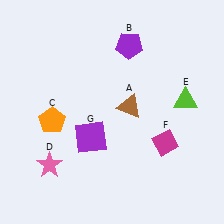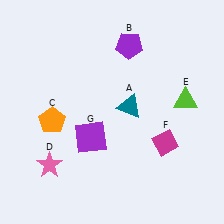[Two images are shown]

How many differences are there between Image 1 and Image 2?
There is 1 difference between the two images.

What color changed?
The triangle (A) changed from brown in Image 1 to teal in Image 2.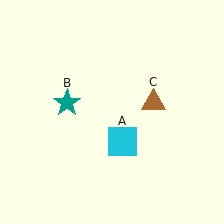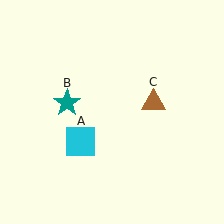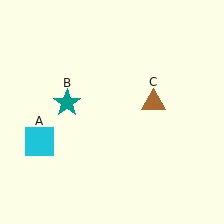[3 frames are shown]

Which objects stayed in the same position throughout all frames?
Teal star (object B) and brown triangle (object C) remained stationary.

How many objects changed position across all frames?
1 object changed position: cyan square (object A).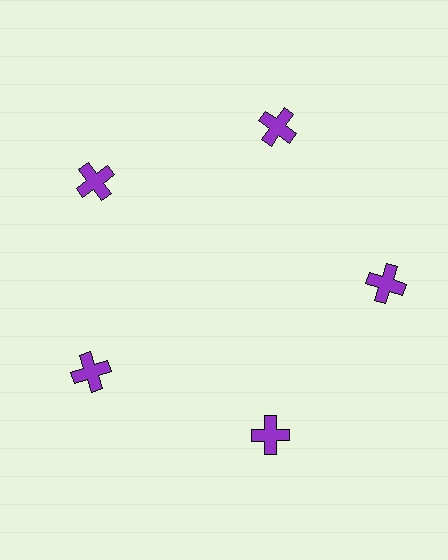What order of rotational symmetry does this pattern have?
This pattern has 5-fold rotational symmetry.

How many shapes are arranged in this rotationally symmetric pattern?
There are 5 shapes, arranged in 5 groups of 1.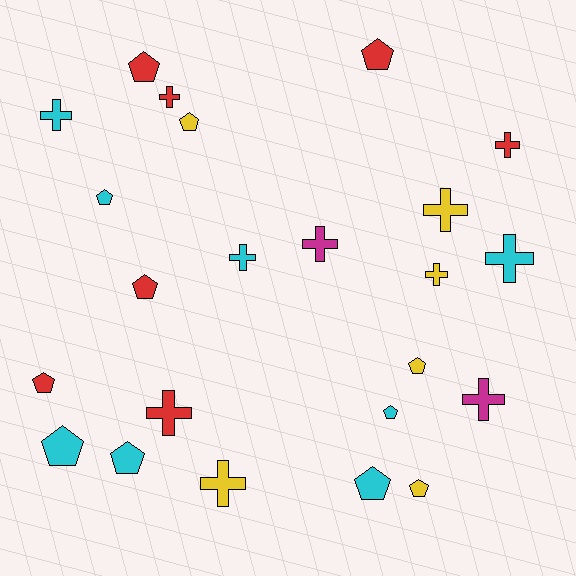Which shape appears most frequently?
Pentagon, with 12 objects.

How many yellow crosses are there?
There are 3 yellow crosses.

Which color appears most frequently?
Cyan, with 8 objects.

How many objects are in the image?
There are 23 objects.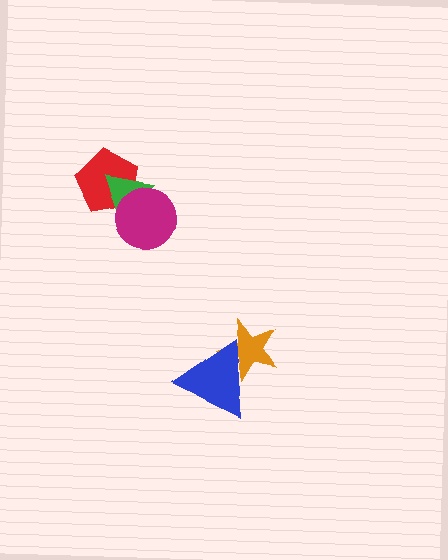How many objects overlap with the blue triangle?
1 object overlaps with the blue triangle.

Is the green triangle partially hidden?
Yes, it is partially covered by another shape.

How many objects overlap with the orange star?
1 object overlaps with the orange star.